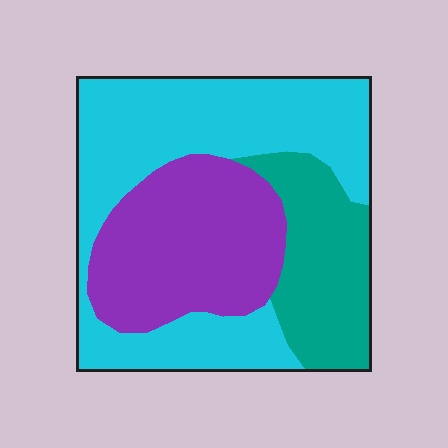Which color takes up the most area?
Cyan, at roughly 50%.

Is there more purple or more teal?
Purple.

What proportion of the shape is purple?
Purple covers roughly 30% of the shape.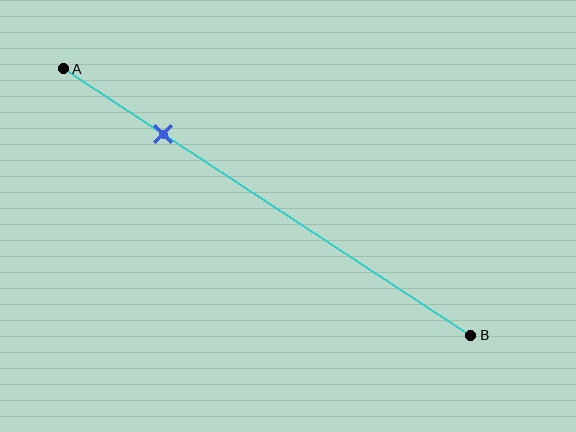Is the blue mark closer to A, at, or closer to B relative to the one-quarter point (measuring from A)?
The blue mark is approximately at the one-quarter point of segment AB.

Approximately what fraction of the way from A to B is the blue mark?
The blue mark is approximately 25% of the way from A to B.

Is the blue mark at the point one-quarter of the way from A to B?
Yes, the mark is approximately at the one-quarter point.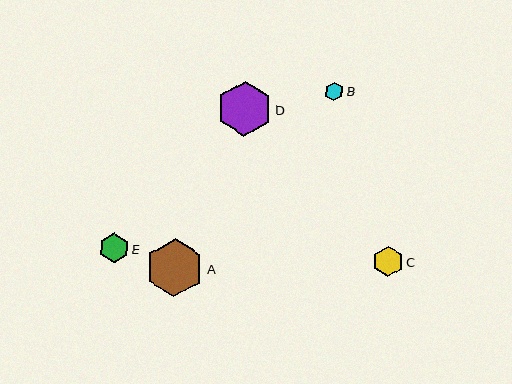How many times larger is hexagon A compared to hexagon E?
Hexagon A is approximately 2.0 times the size of hexagon E.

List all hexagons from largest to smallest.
From largest to smallest: A, D, C, E, B.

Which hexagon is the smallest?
Hexagon B is the smallest with a size of approximately 19 pixels.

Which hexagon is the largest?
Hexagon A is the largest with a size of approximately 58 pixels.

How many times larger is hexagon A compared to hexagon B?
Hexagon A is approximately 3.1 times the size of hexagon B.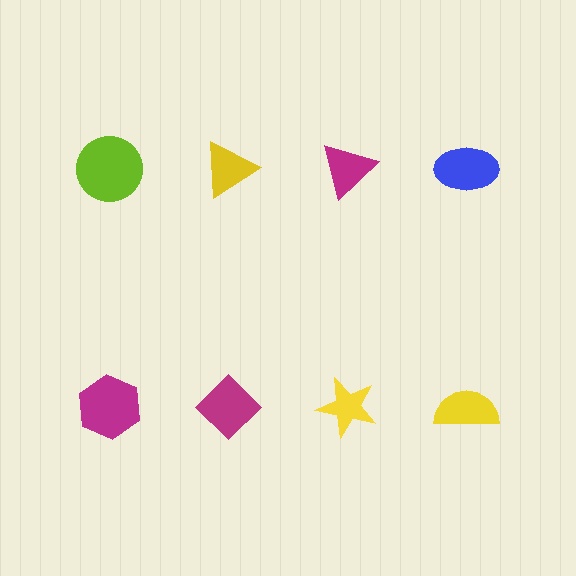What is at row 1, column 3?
A magenta triangle.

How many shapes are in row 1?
4 shapes.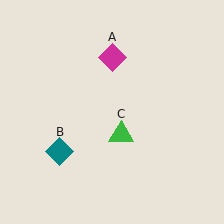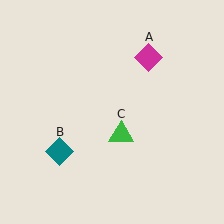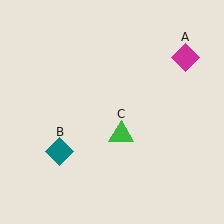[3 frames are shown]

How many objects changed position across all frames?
1 object changed position: magenta diamond (object A).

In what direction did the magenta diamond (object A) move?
The magenta diamond (object A) moved right.